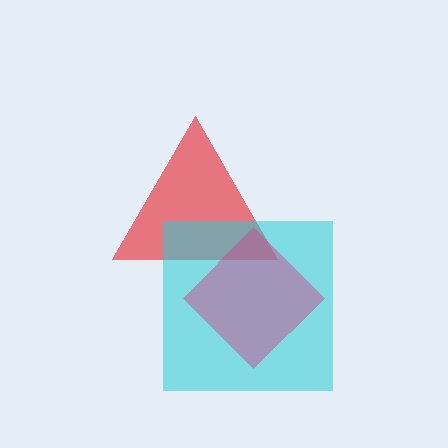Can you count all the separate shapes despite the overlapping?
Yes, there are 3 separate shapes.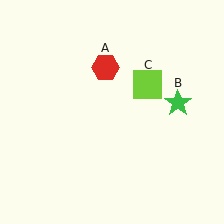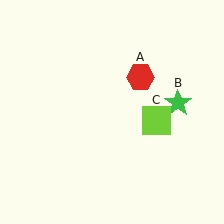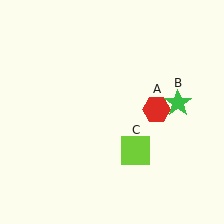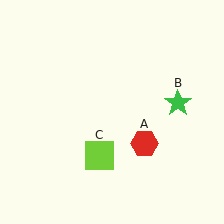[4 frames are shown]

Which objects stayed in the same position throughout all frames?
Green star (object B) remained stationary.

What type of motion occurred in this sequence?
The red hexagon (object A), lime square (object C) rotated clockwise around the center of the scene.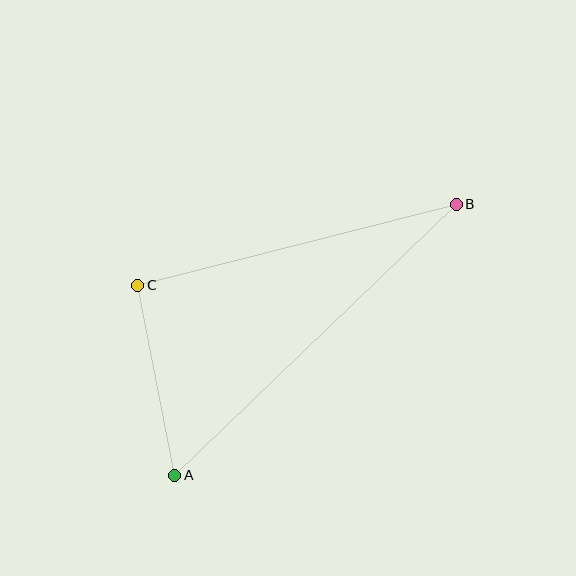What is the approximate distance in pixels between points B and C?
The distance between B and C is approximately 329 pixels.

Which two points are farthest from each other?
Points A and B are farthest from each other.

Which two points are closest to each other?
Points A and C are closest to each other.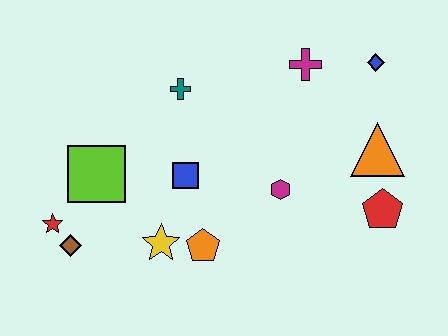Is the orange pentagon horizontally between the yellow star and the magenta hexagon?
Yes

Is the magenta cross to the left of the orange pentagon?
No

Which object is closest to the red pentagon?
The orange triangle is closest to the red pentagon.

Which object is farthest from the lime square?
The blue diamond is farthest from the lime square.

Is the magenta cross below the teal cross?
No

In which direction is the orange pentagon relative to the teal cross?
The orange pentagon is below the teal cross.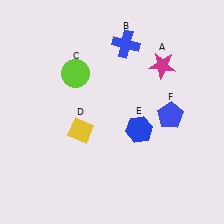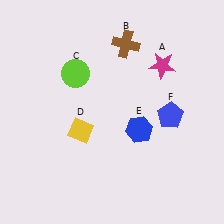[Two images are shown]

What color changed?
The cross (B) changed from blue in Image 1 to brown in Image 2.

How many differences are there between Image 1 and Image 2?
There is 1 difference between the two images.